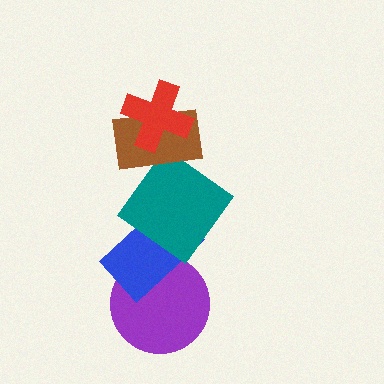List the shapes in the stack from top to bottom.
From top to bottom: the red cross, the brown rectangle, the teal diamond, the blue rectangle, the purple circle.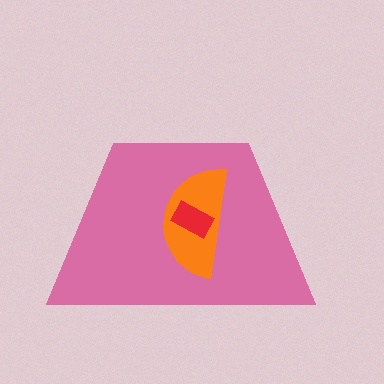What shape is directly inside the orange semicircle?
The red rectangle.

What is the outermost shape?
The pink trapezoid.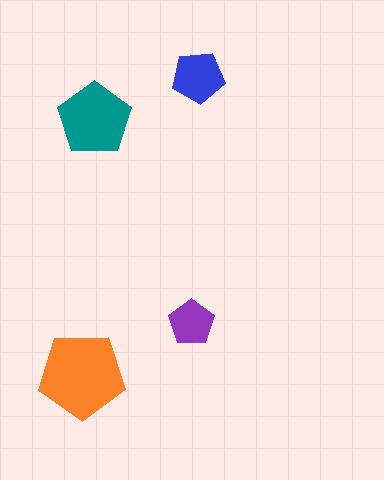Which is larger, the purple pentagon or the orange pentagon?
The orange one.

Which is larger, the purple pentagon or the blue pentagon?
The blue one.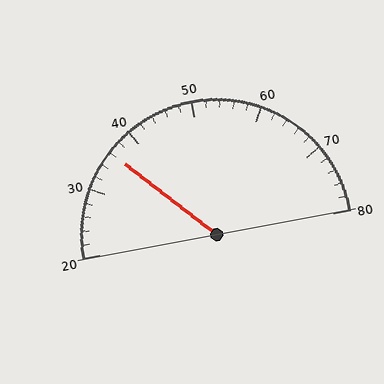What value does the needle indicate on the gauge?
The needle indicates approximately 36.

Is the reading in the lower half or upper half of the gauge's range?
The reading is in the lower half of the range (20 to 80).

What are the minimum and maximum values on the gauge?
The gauge ranges from 20 to 80.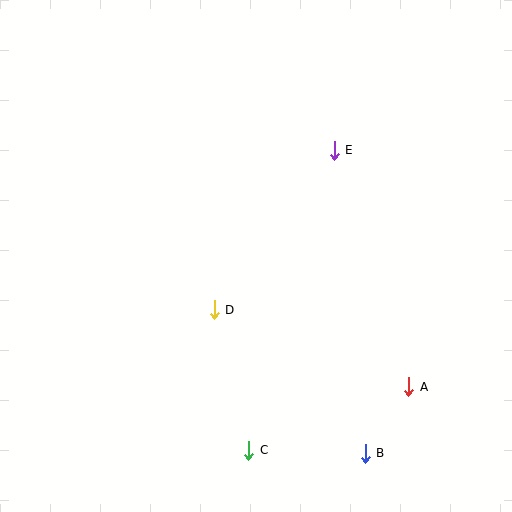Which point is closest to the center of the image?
Point D at (214, 310) is closest to the center.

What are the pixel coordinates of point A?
Point A is at (409, 387).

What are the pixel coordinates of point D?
Point D is at (214, 310).